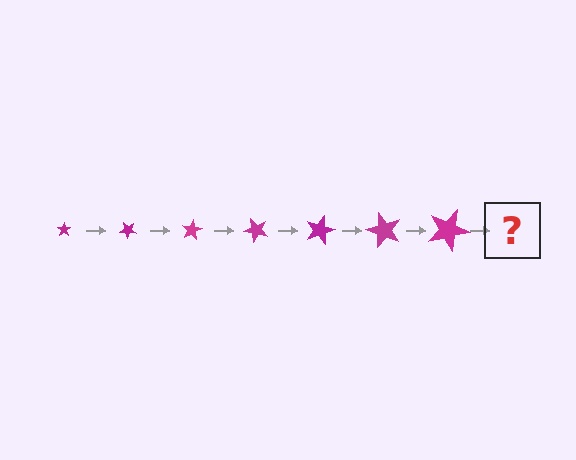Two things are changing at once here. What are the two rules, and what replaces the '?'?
The two rules are that the star grows larger each step and it rotates 40 degrees each step. The '?' should be a star, larger than the previous one and rotated 280 degrees from the start.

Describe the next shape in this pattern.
It should be a star, larger than the previous one and rotated 280 degrees from the start.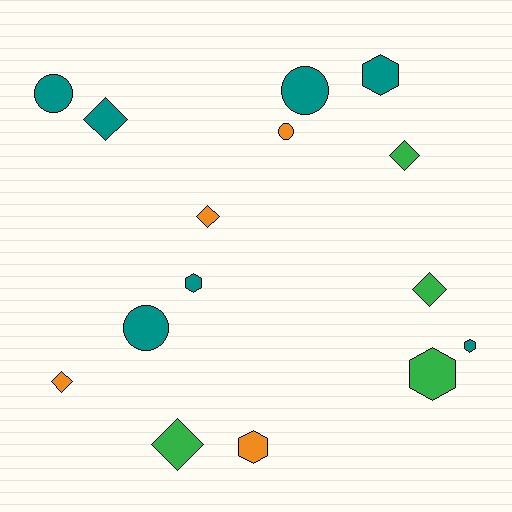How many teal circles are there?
There are 3 teal circles.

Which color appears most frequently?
Teal, with 7 objects.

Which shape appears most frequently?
Diamond, with 6 objects.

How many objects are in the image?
There are 15 objects.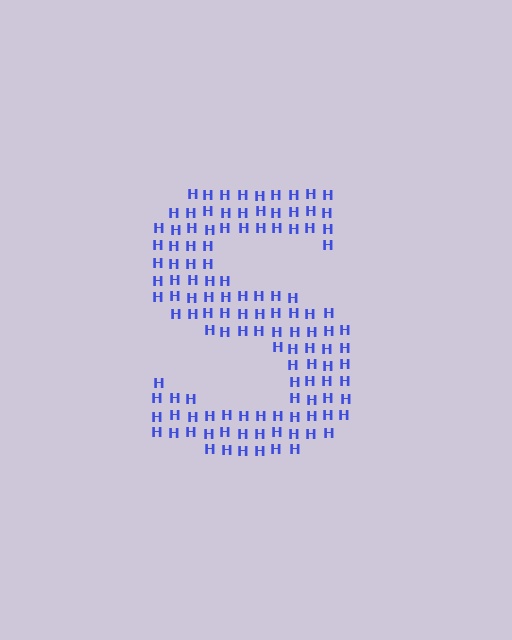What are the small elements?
The small elements are letter H's.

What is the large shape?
The large shape is the letter S.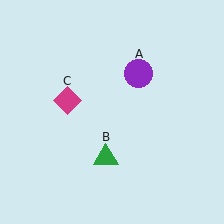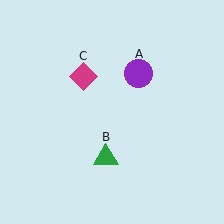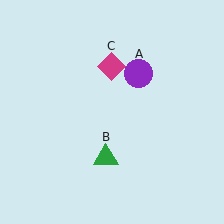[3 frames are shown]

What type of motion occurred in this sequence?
The magenta diamond (object C) rotated clockwise around the center of the scene.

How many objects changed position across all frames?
1 object changed position: magenta diamond (object C).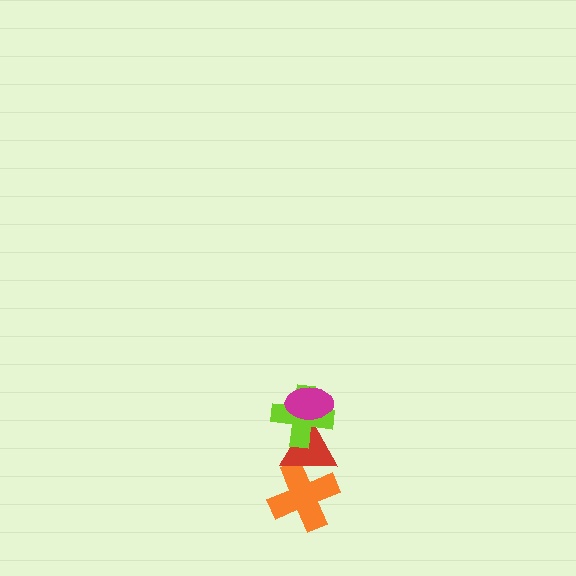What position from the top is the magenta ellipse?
The magenta ellipse is 1st from the top.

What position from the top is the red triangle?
The red triangle is 3rd from the top.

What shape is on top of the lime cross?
The magenta ellipse is on top of the lime cross.